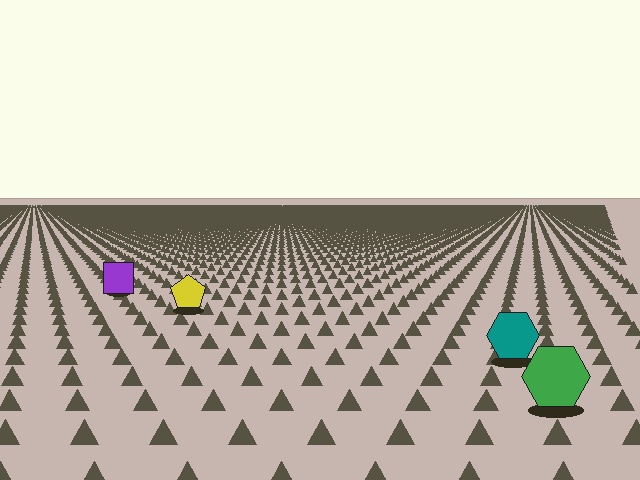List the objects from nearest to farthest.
From nearest to farthest: the green hexagon, the teal hexagon, the yellow pentagon, the purple square.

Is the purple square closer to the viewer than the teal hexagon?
No. The teal hexagon is closer — you can tell from the texture gradient: the ground texture is coarser near it.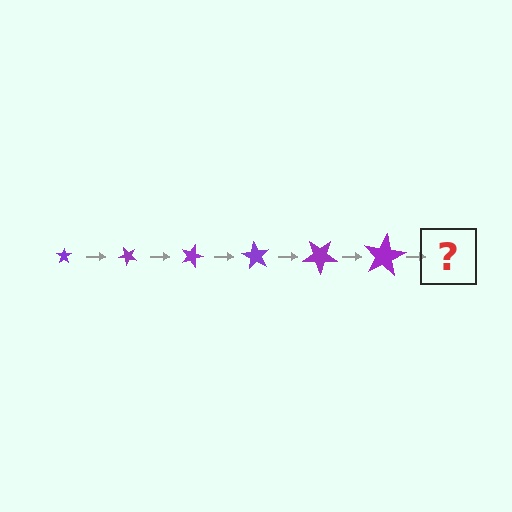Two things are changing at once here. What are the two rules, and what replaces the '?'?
The two rules are that the star grows larger each step and it rotates 45 degrees each step. The '?' should be a star, larger than the previous one and rotated 270 degrees from the start.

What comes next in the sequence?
The next element should be a star, larger than the previous one and rotated 270 degrees from the start.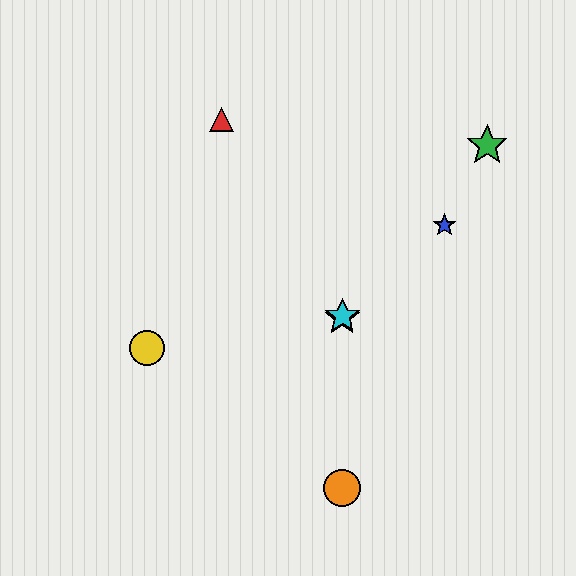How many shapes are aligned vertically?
3 shapes (the purple star, the orange circle, the cyan star) are aligned vertically.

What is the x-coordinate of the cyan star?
The cyan star is at x≈342.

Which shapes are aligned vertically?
The purple star, the orange circle, the cyan star are aligned vertically.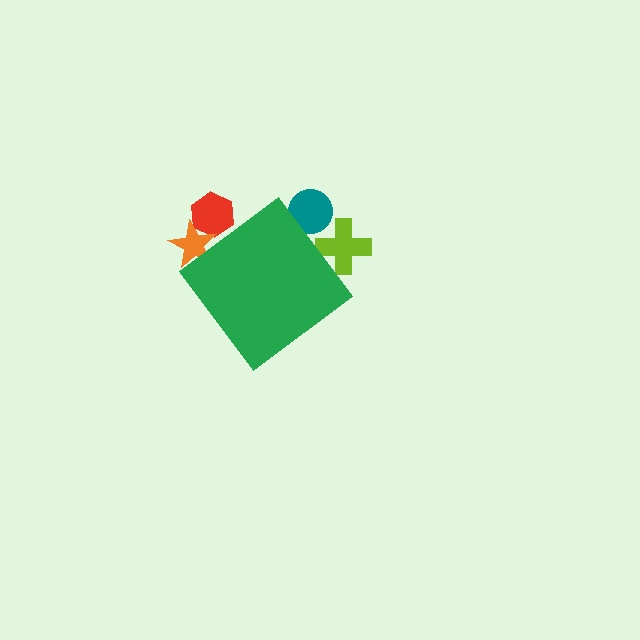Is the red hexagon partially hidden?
Yes, the red hexagon is partially hidden behind the green diamond.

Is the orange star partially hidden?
Yes, the orange star is partially hidden behind the green diamond.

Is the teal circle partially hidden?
Yes, the teal circle is partially hidden behind the green diamond.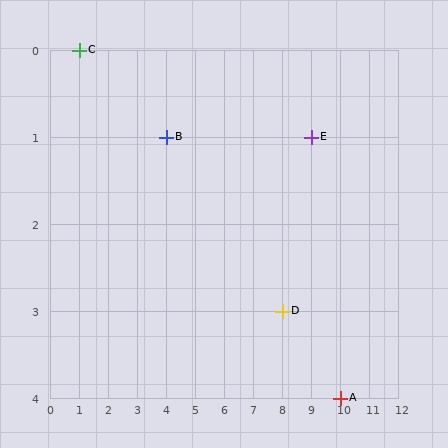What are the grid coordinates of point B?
Point B is at grid coordinates (4, 1).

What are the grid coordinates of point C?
Point C is at grid coordinates (1, 0).